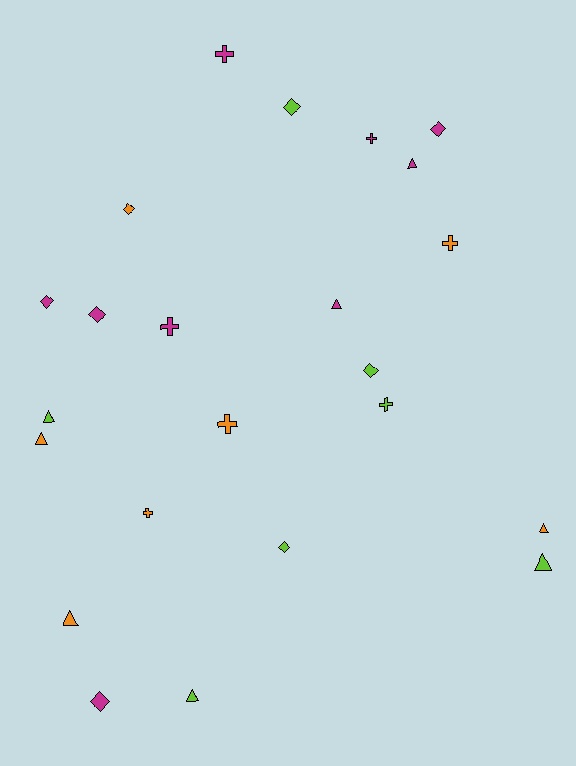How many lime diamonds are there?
There are 3 lime diamonds.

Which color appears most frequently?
Magenta, with 9 objects.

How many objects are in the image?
There are 23 objects.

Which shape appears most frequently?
Diamond, with 8 objects.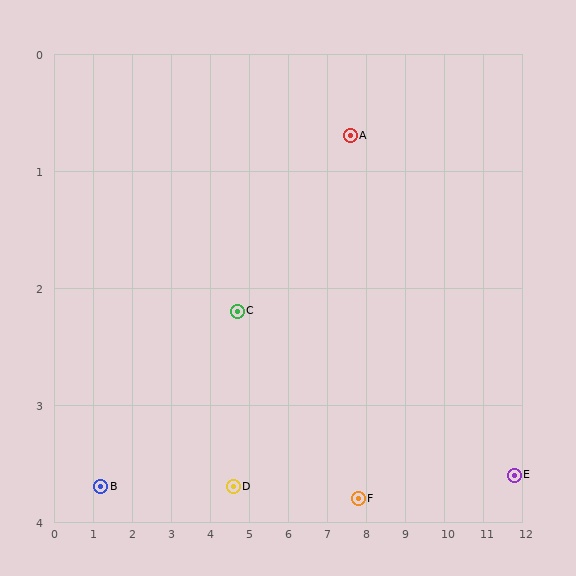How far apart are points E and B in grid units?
Points E and B are about 10.6 grid units apart.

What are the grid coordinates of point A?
Point A is at approximately (7.6, 0.7).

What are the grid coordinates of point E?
Point E is at approximately (11.8, 3.6).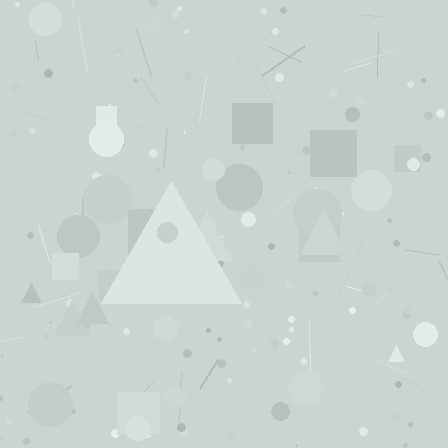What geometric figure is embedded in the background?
A triangle is embedded in the background.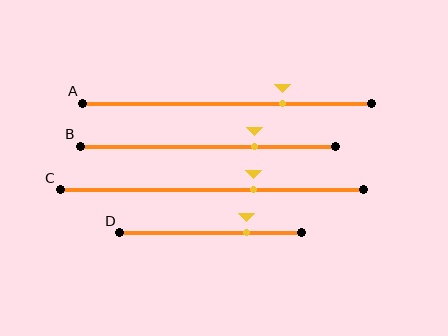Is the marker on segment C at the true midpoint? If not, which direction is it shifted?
No, the marker on segment C is shifted to the right by about 14% of the segment length.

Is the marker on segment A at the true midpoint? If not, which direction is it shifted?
No, the marker on segment A is shifted to the right by about 19% of the segment length.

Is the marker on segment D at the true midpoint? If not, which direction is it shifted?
No, the marker on segment D is shifted to the right by about 20% of the segment length.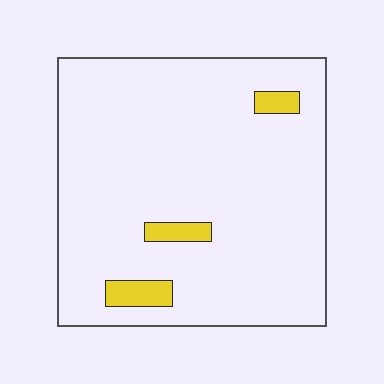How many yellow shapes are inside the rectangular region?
3.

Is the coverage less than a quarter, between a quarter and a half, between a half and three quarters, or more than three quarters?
Less than a quarter.